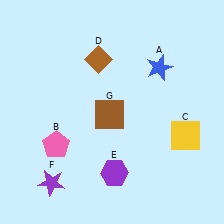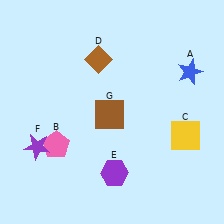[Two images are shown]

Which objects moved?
The objects that moved are: the blue star (A), the purple star (F).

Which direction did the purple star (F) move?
The purple star (F) moved up.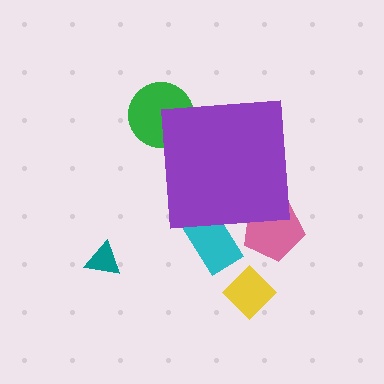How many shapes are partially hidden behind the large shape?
3 shapes are partially hidden.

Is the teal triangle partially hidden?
No, the teal triangle is fully visible.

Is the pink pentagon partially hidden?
Yes, the pink pentagon is partially hidden behind the purple square.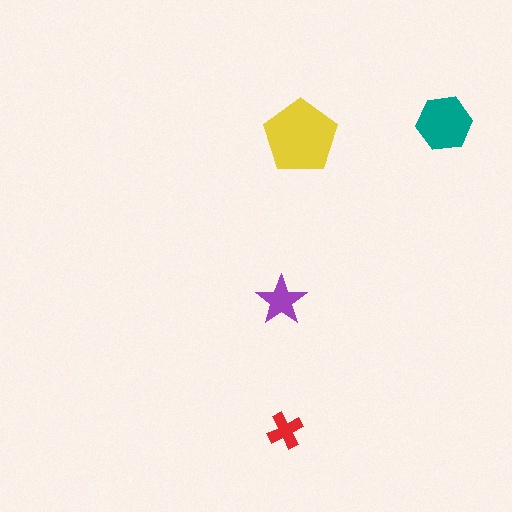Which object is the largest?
The yellow pentagon.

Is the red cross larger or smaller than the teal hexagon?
Smaller.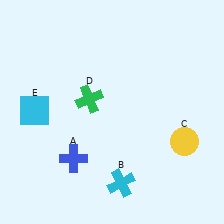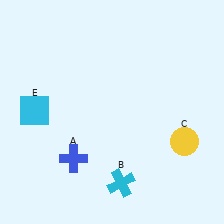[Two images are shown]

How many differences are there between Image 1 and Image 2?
There is 1 difference between the two images.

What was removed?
The green cross (D) was removed in Image 2.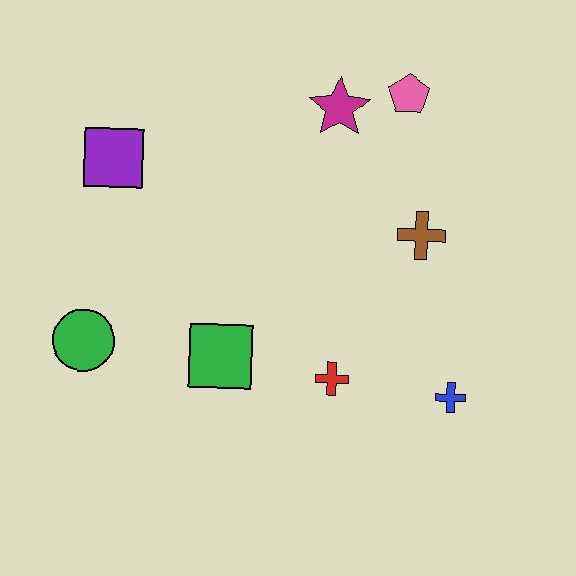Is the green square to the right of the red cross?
No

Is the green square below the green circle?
Yes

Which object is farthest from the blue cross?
The purple square is farthest from the blue cross.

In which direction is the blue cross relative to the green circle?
The blue cross is to the right of the green circle.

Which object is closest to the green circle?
The green square is closest to the green circle.